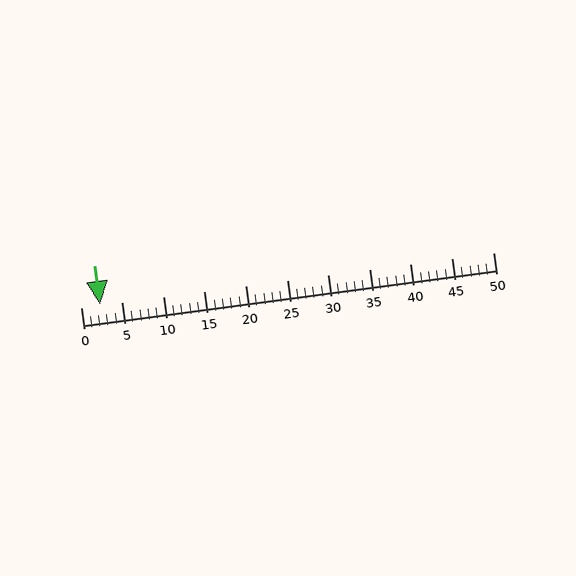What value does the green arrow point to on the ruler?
The green arrow points to approximately 2.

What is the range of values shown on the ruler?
The ruler shows values from 0 to 50.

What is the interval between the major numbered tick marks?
The major tick marks are spaced 5 units apart.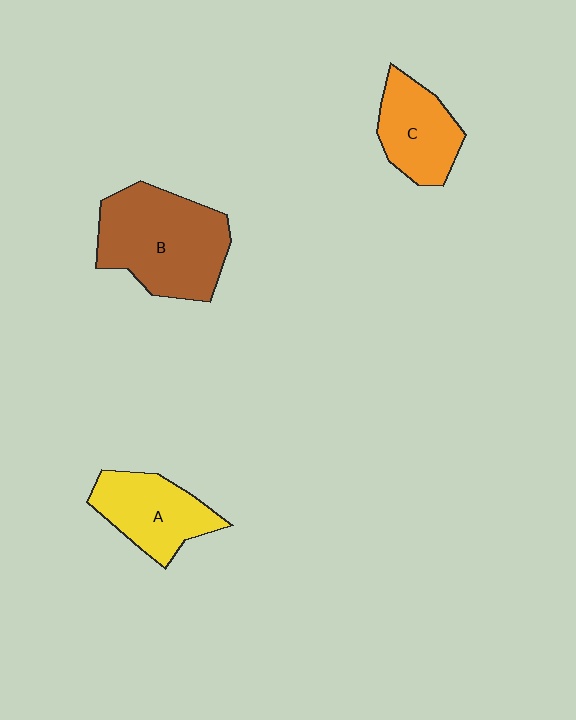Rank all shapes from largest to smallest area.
From largest to smallest: B (brown), A (yellow), C (orange).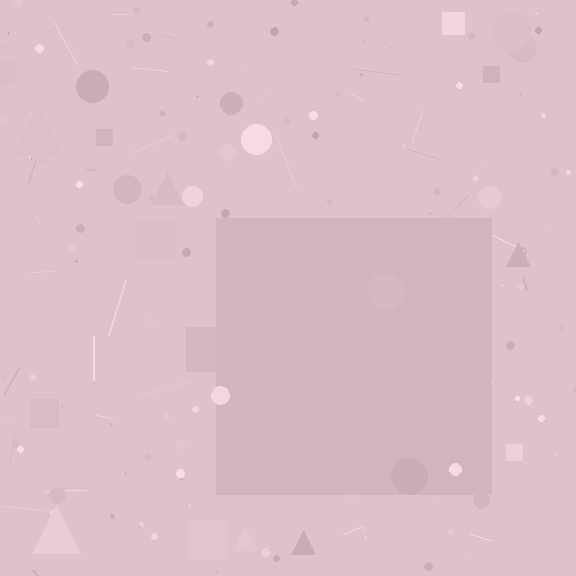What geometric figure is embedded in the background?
A square is embedded in the background.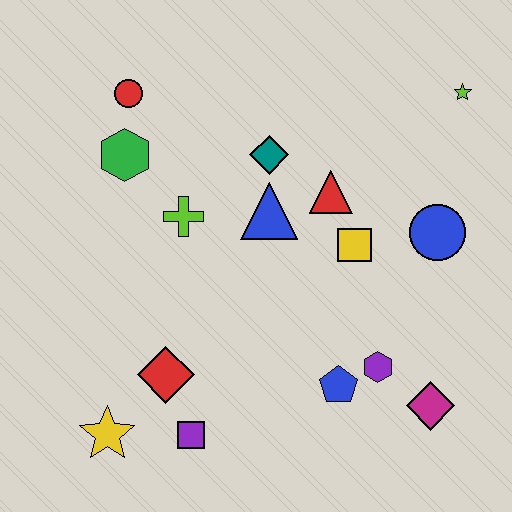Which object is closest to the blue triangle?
The teal diamond is closest to the blue triangle.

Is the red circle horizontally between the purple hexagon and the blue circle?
No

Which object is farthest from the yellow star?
The lime star is farthest from the yellow star.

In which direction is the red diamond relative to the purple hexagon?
The red diamond is to the left of the purple hexagon.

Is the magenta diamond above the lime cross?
No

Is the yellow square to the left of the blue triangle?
No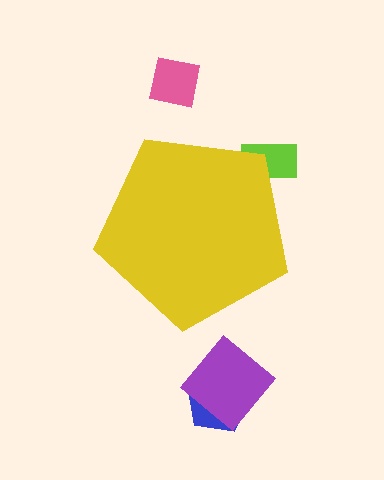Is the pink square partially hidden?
No, the pink square is fully visible.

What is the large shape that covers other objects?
A yellow pentagon.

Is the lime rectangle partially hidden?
Yes, the lime rectangle is partially hidden behind the yellow pentagon.